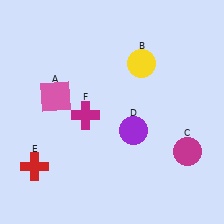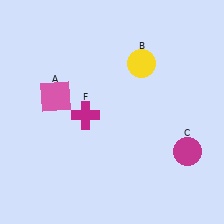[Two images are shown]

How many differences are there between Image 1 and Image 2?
There are 2 differences between the two images.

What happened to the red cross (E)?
The red cross (E) was removed in Image 2. It was in the bottom-left area of Image 1.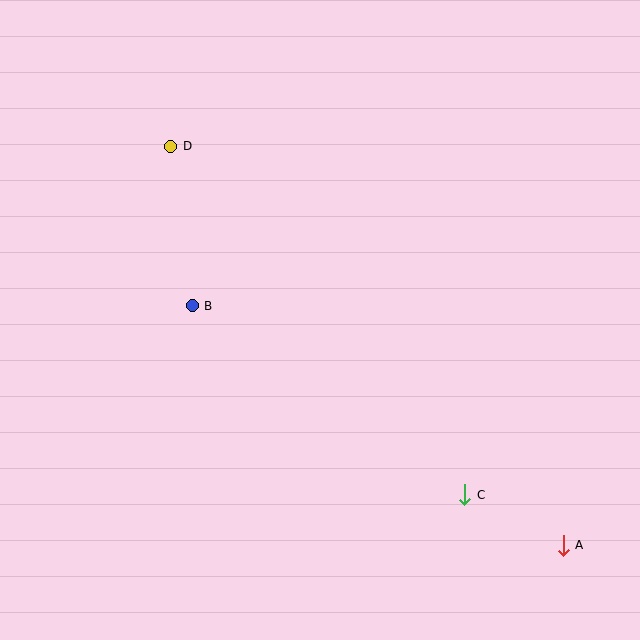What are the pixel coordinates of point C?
Point C is at (465, 495).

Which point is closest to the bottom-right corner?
Point A is closest to the bottom-right corner.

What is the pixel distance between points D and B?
The distance between D and B is 161 pixels.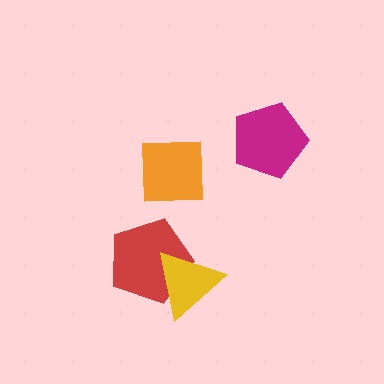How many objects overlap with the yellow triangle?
1 object overlaps with the yellow triangle.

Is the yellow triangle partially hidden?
No, no other shape covers it.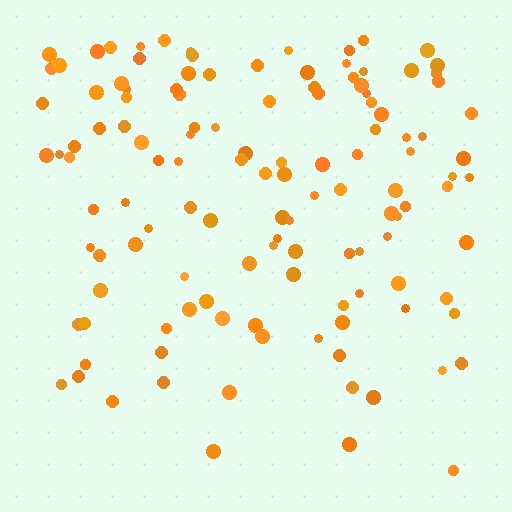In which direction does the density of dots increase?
From bottom to top, with the top side densest.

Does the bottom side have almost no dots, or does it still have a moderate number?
Still a moderate number, just noticeably fewer than the top.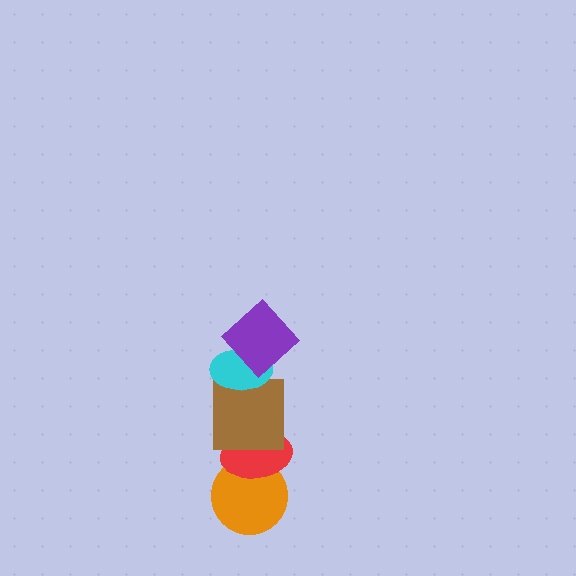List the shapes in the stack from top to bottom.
From top to bottom: the purple diamond, the cyan ellipse, the brown square, the red ellipse, the orange circle.